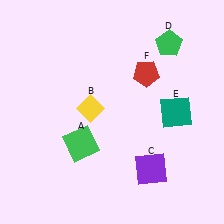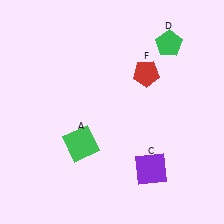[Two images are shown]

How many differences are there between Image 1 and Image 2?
There are 2 differences between the two images.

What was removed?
The yellow diamond (B), the teal square (E) were removed in Image 2.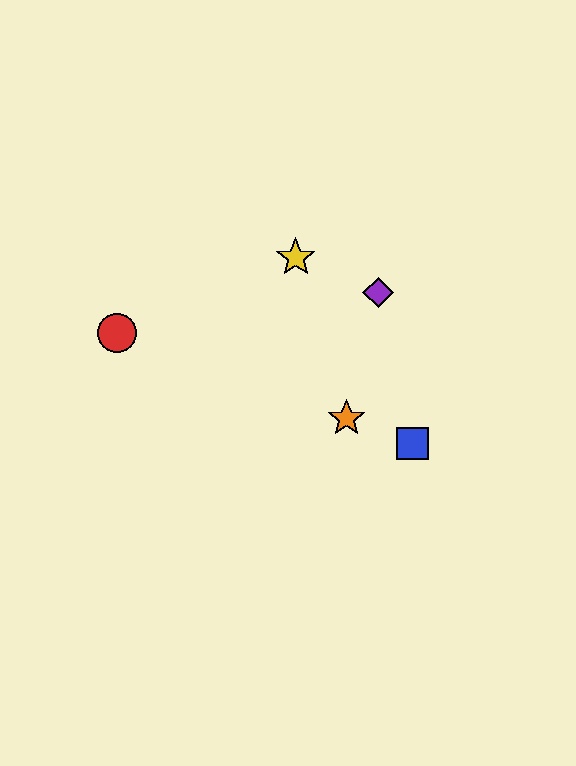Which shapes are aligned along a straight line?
The red circle, the blue square, the green star, the orange star are aligned along a straight line.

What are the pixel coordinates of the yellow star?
The yellow star is at (296, 257).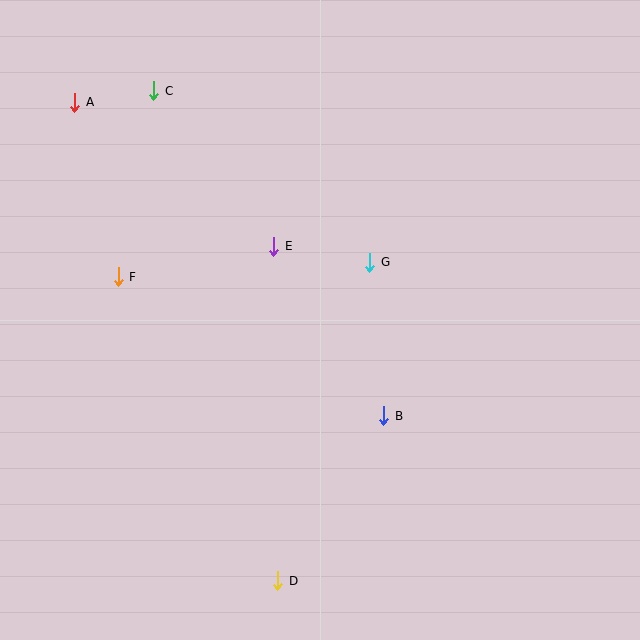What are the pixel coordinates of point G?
Point G is at (370, 262).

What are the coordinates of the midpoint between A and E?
The midpoint between A and E is at (174, 174).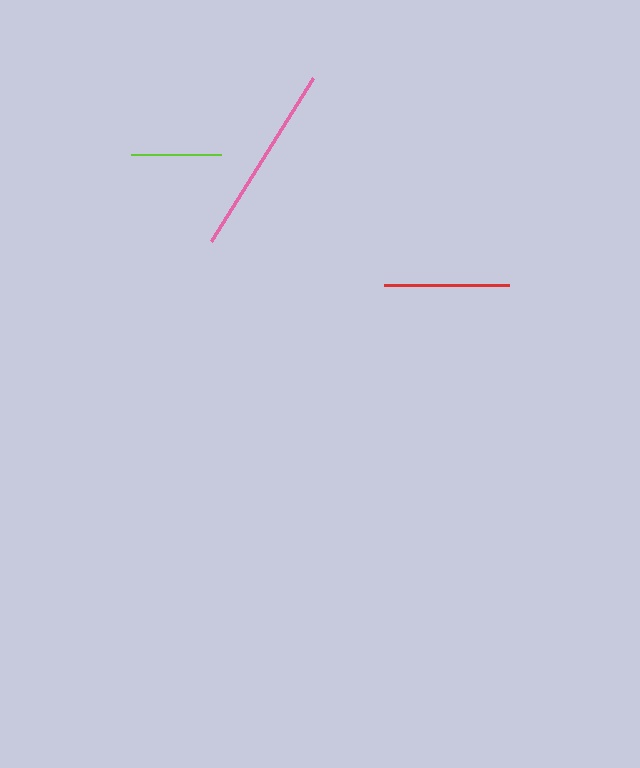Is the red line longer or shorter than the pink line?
The pink line is longer than the red line.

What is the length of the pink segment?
The pink segment is approximately 192 pixels long.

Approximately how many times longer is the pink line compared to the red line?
The pink line is approximately 1.5 times the length of the red line.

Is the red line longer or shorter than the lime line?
The red line is longer than the lime line.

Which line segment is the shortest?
The lime line is the shortest at approximately 90 pixels.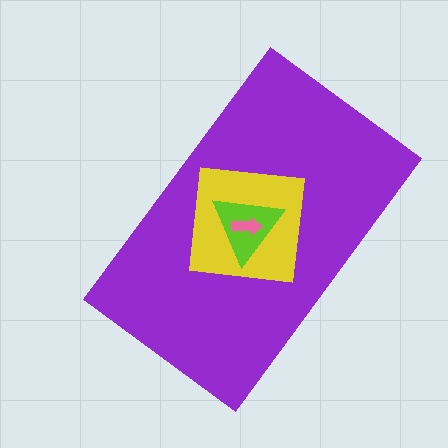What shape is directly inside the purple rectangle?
The yellow square.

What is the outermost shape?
The purple rectangle.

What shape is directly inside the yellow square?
The lime triangle.